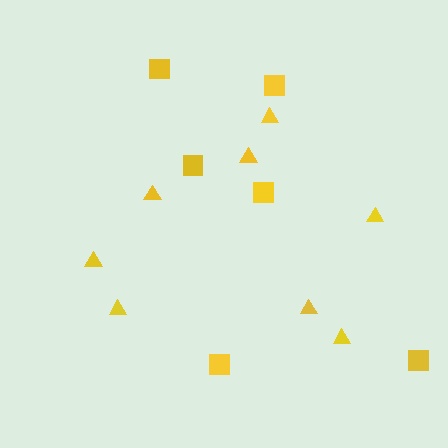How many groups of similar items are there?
There are 2 groups: one group of triangles (8) and one group of squares (6).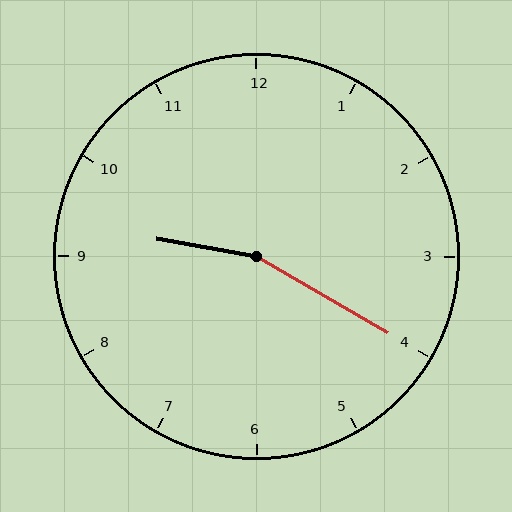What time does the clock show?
9:20.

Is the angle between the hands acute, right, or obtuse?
It is obtuse.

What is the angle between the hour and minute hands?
Approximately 160 degrees.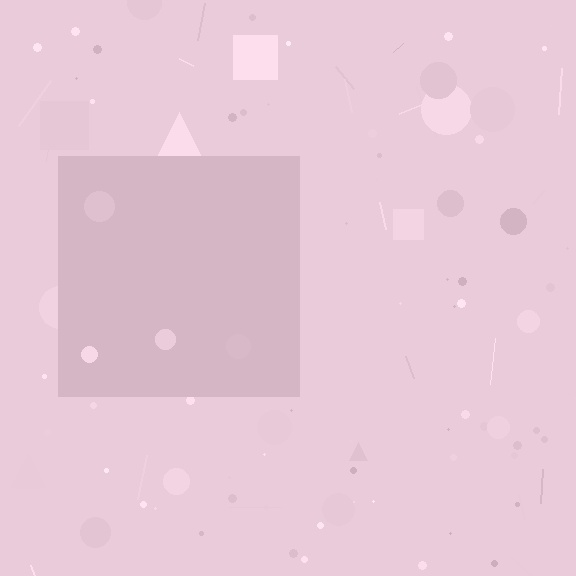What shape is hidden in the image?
A square is hidden in the image.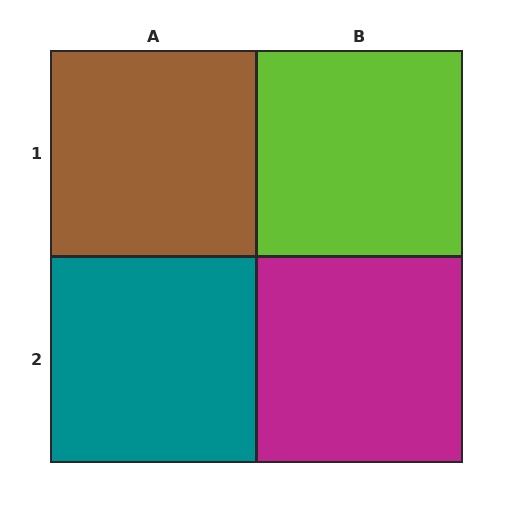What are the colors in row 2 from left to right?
Teal, magenta.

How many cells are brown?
1 cell is brown.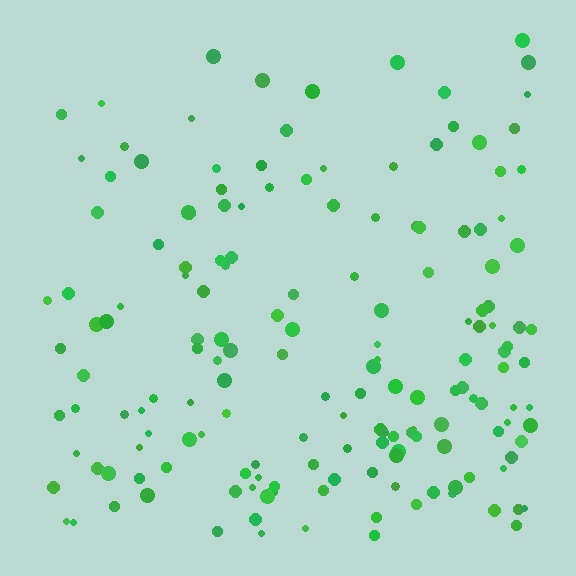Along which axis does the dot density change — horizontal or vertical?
Vertical.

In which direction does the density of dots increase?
From top to bottom, with the bottom side densest.